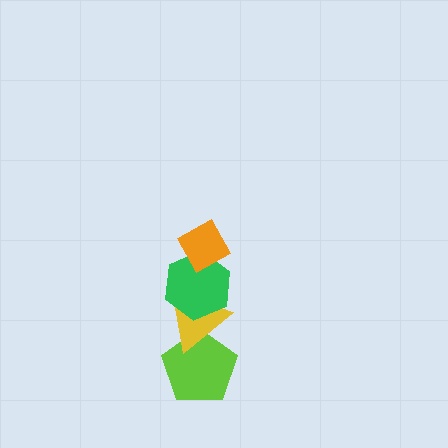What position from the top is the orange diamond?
The orange diamond is 1st from the top.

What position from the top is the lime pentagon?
The lime pentagon is 4th from the top.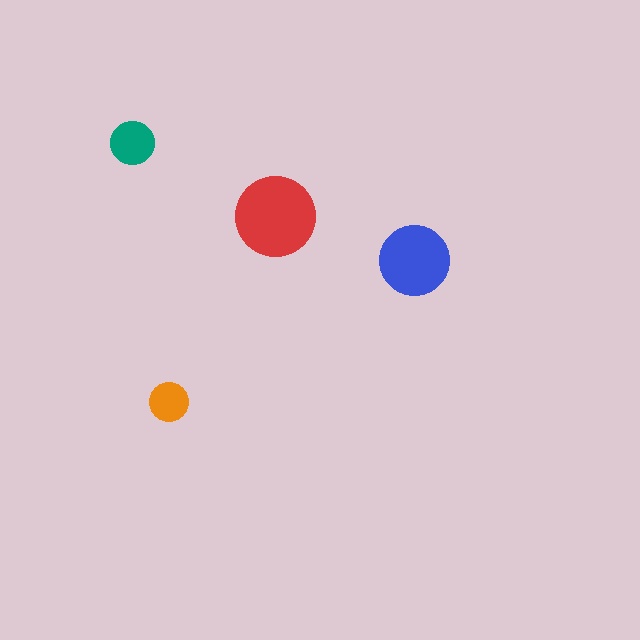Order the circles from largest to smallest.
the red one, the blue one, the teal one, the orange one.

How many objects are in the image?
There are 4 objects in the image.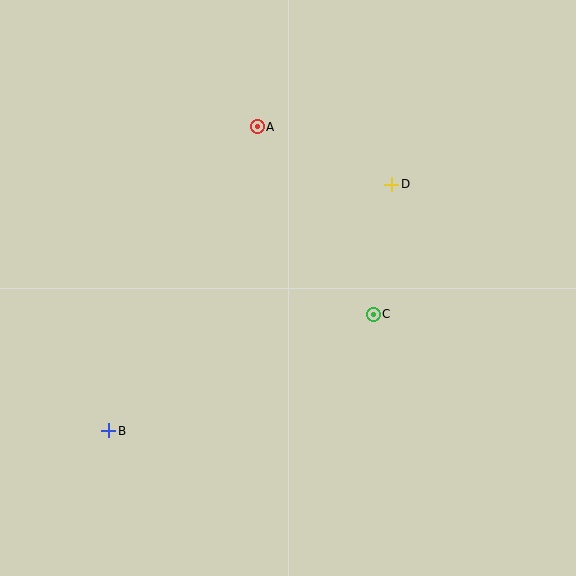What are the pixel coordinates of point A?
Point A is at (257, 127).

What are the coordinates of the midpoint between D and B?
The midpoint between D and B is at (250, 308).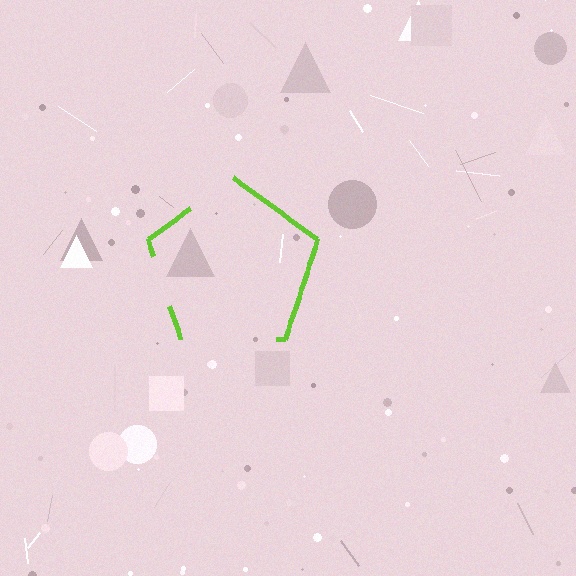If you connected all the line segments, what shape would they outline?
They would outline a pentagon.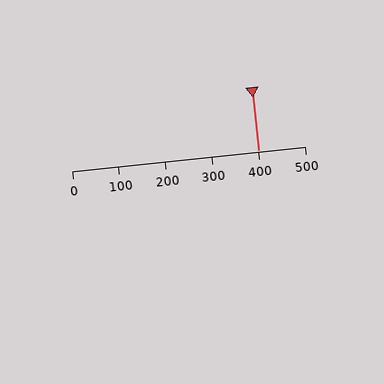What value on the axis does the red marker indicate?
The marker indicates approximately 400.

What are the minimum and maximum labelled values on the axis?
The axis runs from 0 to 500.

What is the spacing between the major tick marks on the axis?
The major ticks are spaced 100 apart.